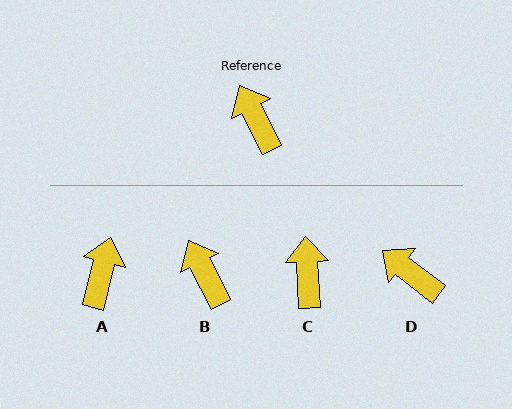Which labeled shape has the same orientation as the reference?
B.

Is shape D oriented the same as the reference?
No, it is off by about 25 degrees.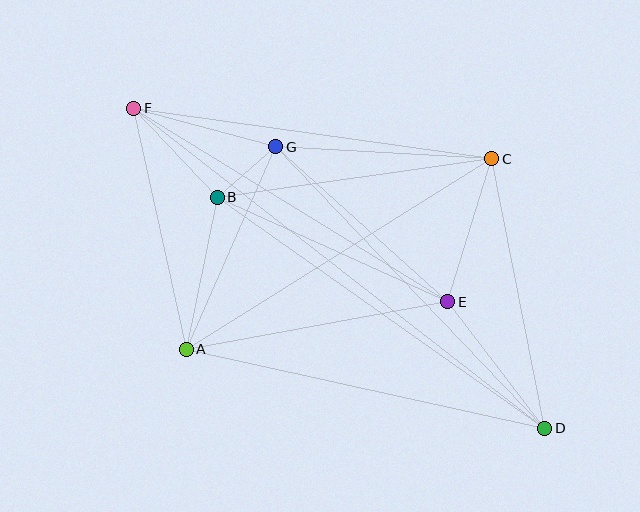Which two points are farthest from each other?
Points D and F are farthest from each other.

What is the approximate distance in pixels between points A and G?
The distance between A and G is approximately 221 pixels.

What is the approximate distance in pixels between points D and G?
The distance between D and G is approximately 389 pixels.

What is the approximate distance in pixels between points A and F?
The distance between A and F is approximately 247 pixels.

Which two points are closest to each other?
Points B and G are closest to each other.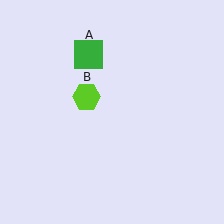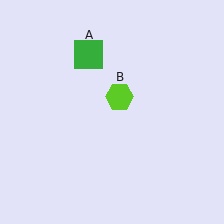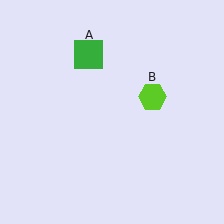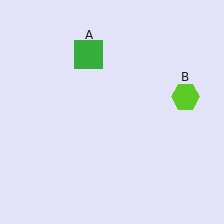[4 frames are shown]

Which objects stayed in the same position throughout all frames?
Green square (object A) remained stationary.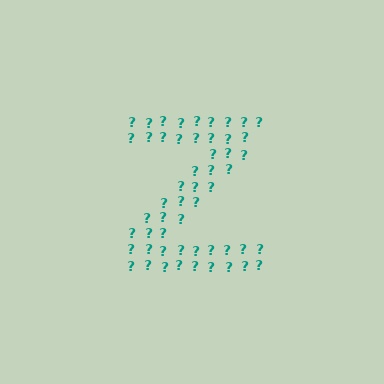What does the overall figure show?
The overall figure shows the letter Z.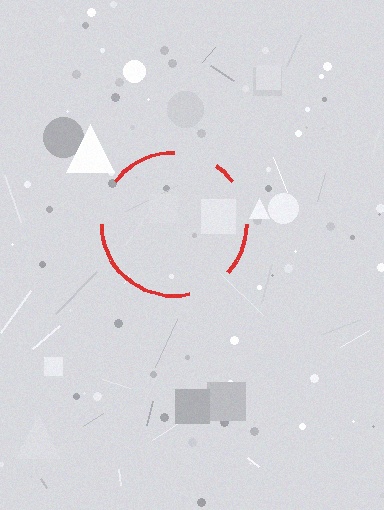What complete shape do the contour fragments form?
The contour fragments form a circle.